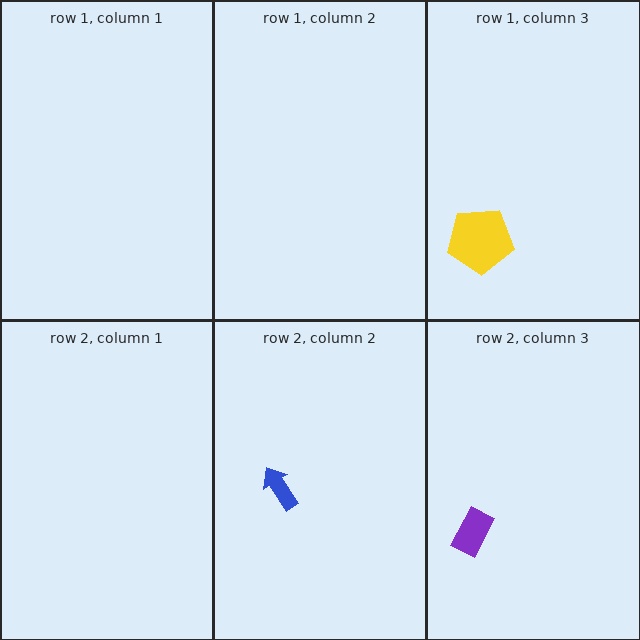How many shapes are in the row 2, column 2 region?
1.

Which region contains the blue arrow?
The row 2, column 2 region.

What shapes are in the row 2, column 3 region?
The purple rectangle.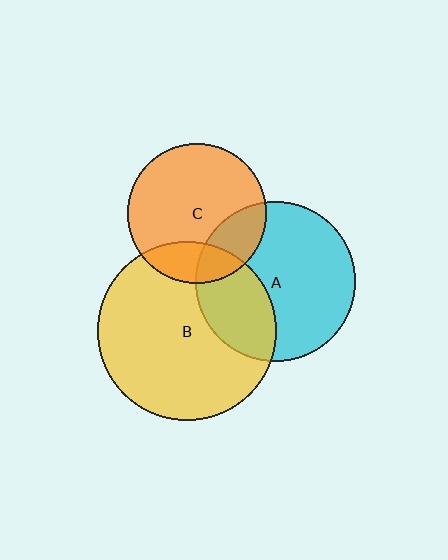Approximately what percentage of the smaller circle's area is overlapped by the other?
Approximately 30%.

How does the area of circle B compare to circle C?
Approximately 1.6 times.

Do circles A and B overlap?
Yes.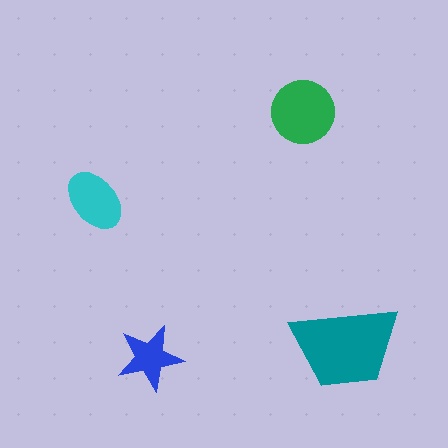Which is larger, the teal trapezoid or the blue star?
The teal trapezoid.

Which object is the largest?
The teal trapezoid.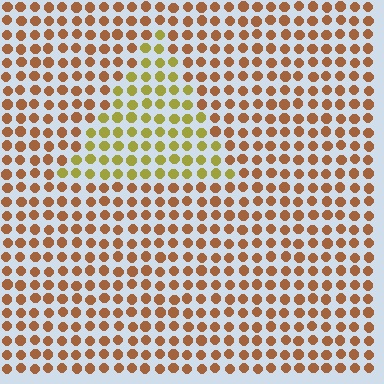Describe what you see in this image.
The image is filled with small brown elements in a uniform arrangement. A triangle-shaped region is visible where the elements are tinted to a slightly different hue, forming a subtle color boundary.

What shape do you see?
I see a triangle.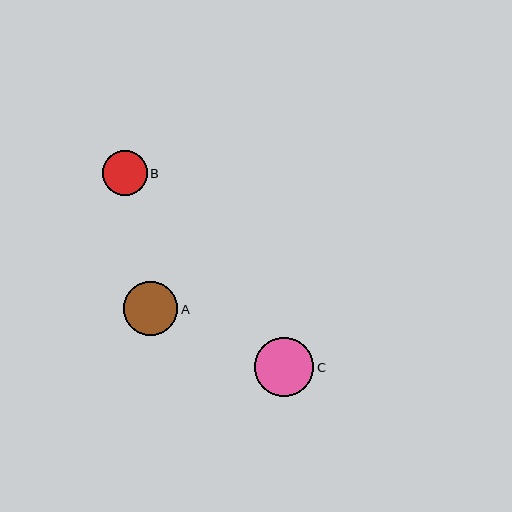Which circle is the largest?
Circle C is the largest with a size of approximately 60 pixels.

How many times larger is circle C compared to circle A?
Circle C is approximately 1.1 times the size of circle A.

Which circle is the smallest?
Circle B is the smallest with a size of approximately 45 pixels.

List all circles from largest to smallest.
From largest to smallest: C, A, B.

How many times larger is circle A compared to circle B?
Circle A is approximately 1.2 times the size of circle B.